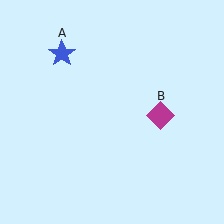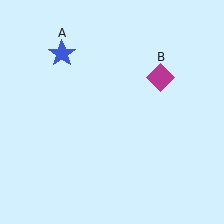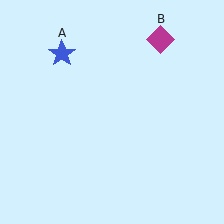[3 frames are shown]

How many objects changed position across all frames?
1 object changed position: magenta diamond (object B).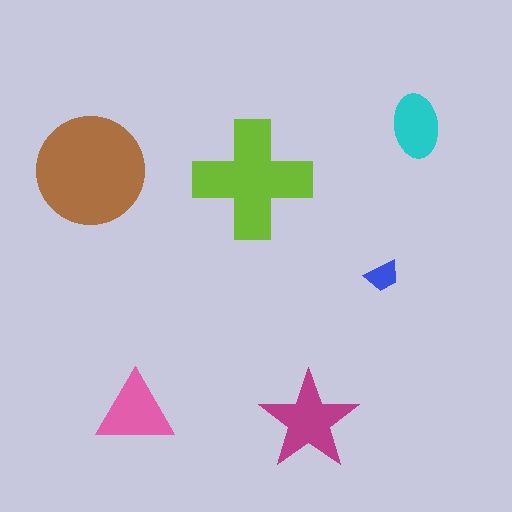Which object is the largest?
The brown circle.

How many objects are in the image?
There are 6 objects in the image.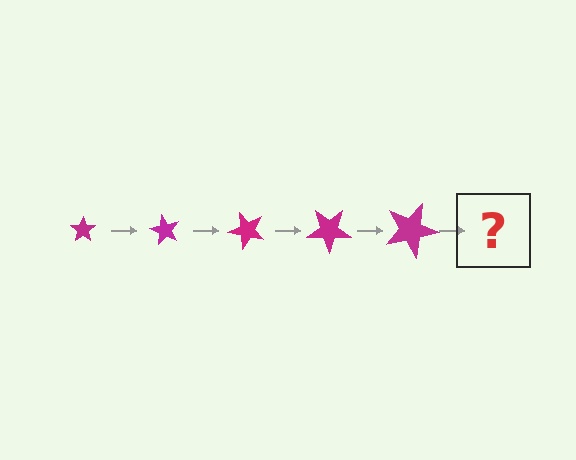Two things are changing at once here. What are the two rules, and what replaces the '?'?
The two rules are that the star grows larger each step and it rotates 60 degrees each step. The '?' should be a star, larger than the previous one and rotated 300 degrees from the start.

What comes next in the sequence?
The next element should be a star, larger than the previous one and rotated 300 degrees from the start.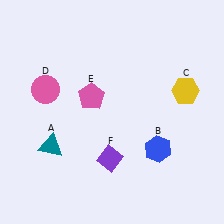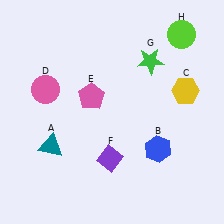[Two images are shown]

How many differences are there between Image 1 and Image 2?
There are 2 differences between the two images.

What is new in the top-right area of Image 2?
A lime circle (H) was added in the top-right area of Image 2.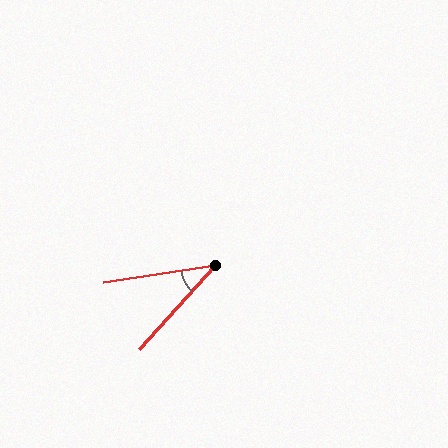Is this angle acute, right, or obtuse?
It is acute.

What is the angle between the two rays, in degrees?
Approximately 39 degrees.